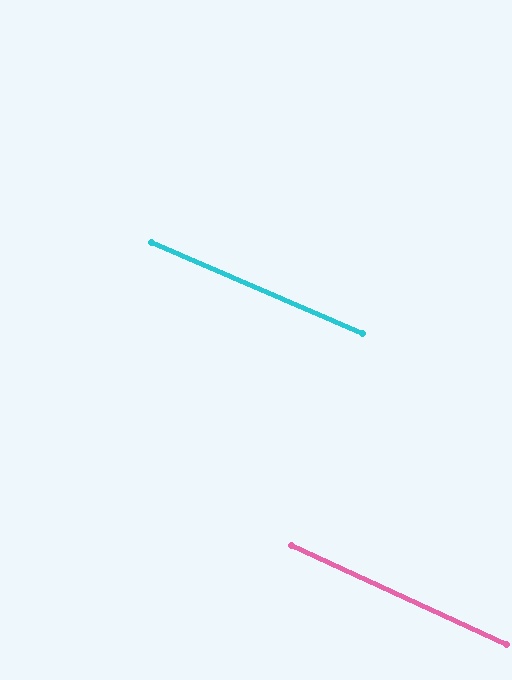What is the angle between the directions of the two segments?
Approximately 1 degree.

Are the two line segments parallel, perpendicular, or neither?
Parallel — their directions differ by only 1.4°.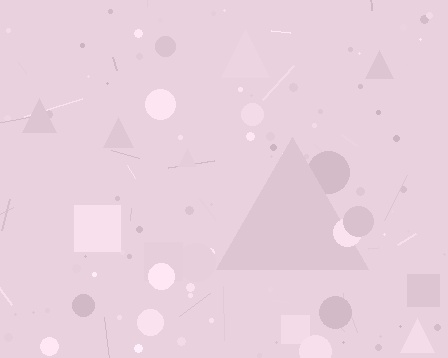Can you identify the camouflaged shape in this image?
The camouflaged shape is a triangle.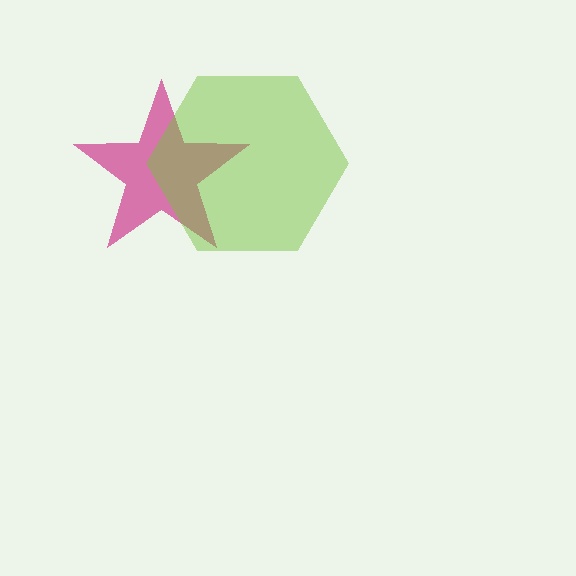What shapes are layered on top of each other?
The layered shapes are: a magenta star, a lime hexagon.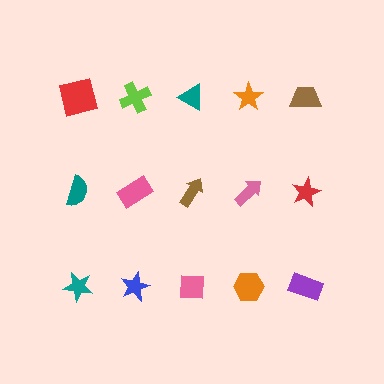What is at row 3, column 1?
A teal star.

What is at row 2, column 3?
A brown arrow.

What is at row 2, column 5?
A red star.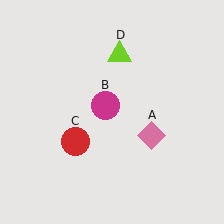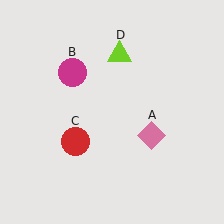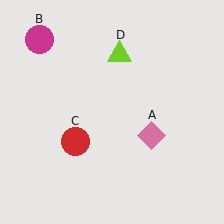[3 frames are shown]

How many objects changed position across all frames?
1 object changed position: magenta circle (object B).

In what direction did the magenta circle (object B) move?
The magenta circle (object B) moved up and to the left.